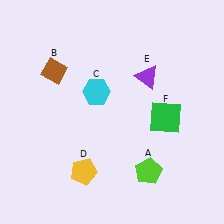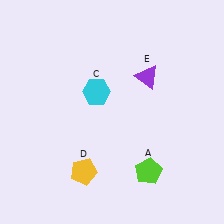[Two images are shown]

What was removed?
The brown diamond (B), the green square (F) were removed in Image 2.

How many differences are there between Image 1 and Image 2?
There are 2 differences between the two images.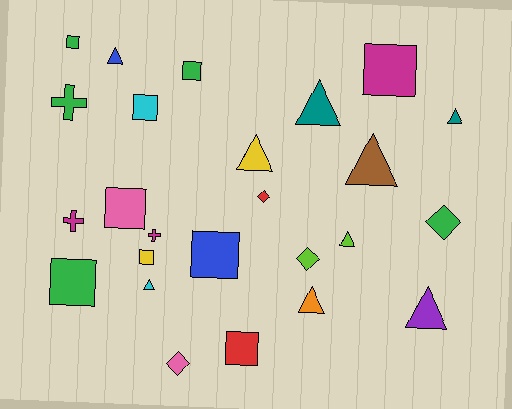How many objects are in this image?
There are 25 objects.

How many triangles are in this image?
There are 9 triangles.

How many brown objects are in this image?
There is 1 brown object.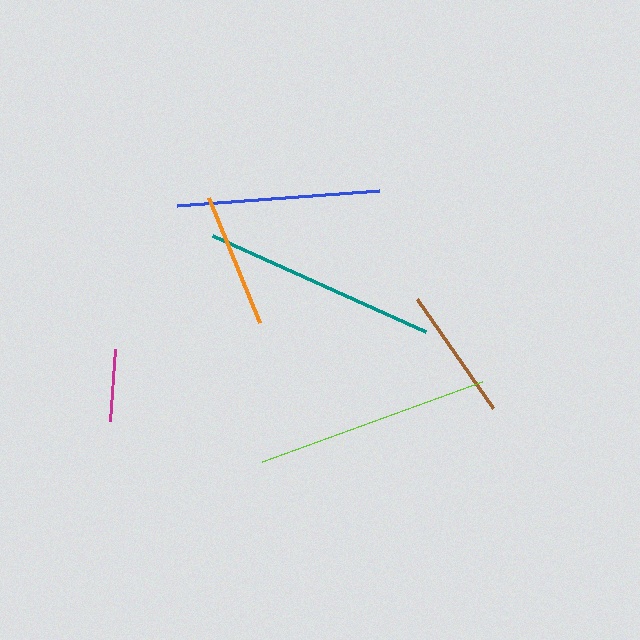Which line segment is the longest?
The lime line is the longest at approximately 235 pixels.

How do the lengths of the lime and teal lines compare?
The lime and teal lines are approximately the same length.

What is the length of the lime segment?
The lime segment is approximately 235 pixels long.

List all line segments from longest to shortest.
From longest to shortest: lime, teal, blue, orange, brown, magenta.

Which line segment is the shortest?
The magenta line is the shortest at approximately 73 pixels.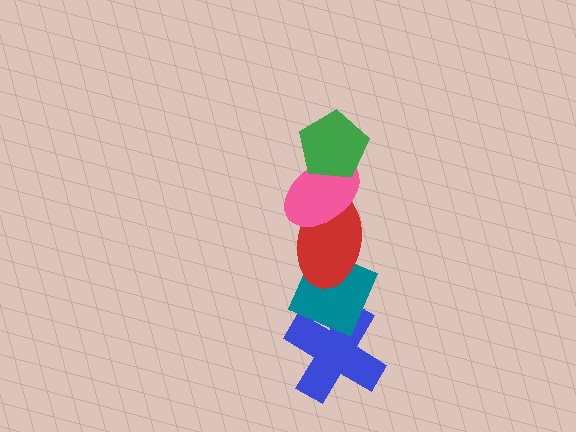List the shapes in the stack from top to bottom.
From top to bottom: the green pentagon, the pink ellipse, the red ellipse, the teal diamond, the blue cross.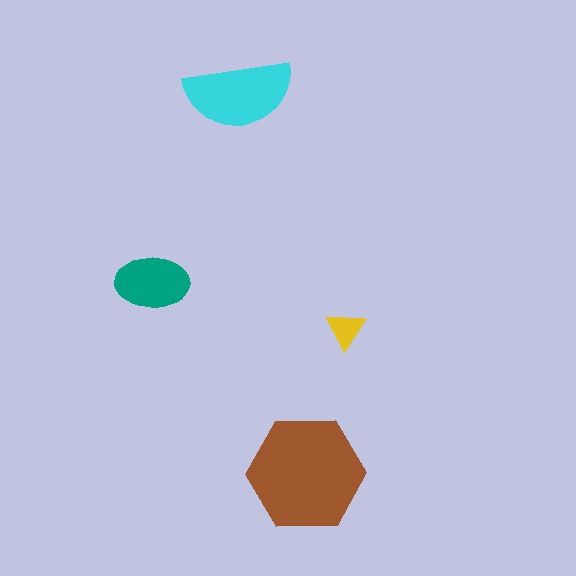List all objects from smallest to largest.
The yellow triangle, the teal ellipse, the cyan semicircle, the brown hexagon.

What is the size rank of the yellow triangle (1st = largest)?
4th.